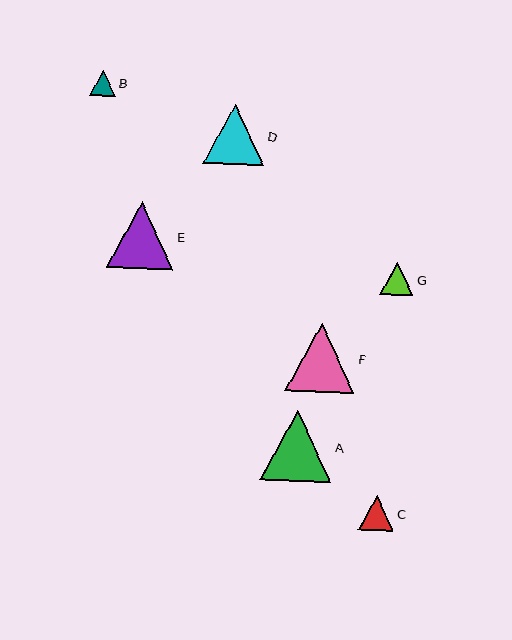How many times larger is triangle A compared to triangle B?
Triangle A is approximately 2.8 times the size of triangle B.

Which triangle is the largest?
Triangle A is the largest with a size of approximately 71 pixels.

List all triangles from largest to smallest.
From largest to smallest: A, F, E, D, C, G, B.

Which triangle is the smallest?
Triangle B is the smallest with a size of approximately 26 pixels.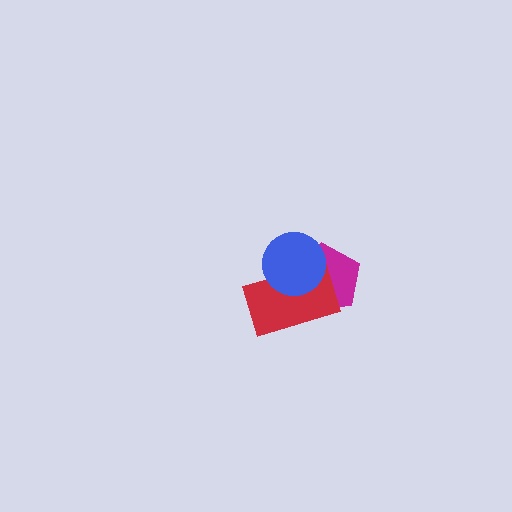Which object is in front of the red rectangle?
The blue circle is in front of the red rectangle.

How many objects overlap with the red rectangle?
2 objects overlap with the red rectangle.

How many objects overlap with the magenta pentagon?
2 objects overlap with the magenta pentagon.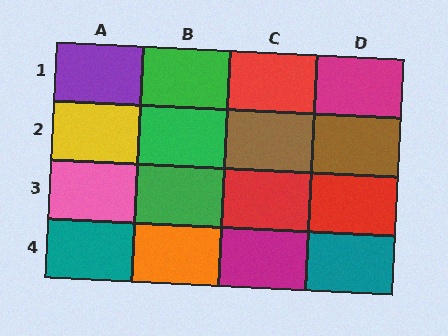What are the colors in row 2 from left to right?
Yellow, green, brown, brown.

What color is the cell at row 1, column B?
Green.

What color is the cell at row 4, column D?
Teal.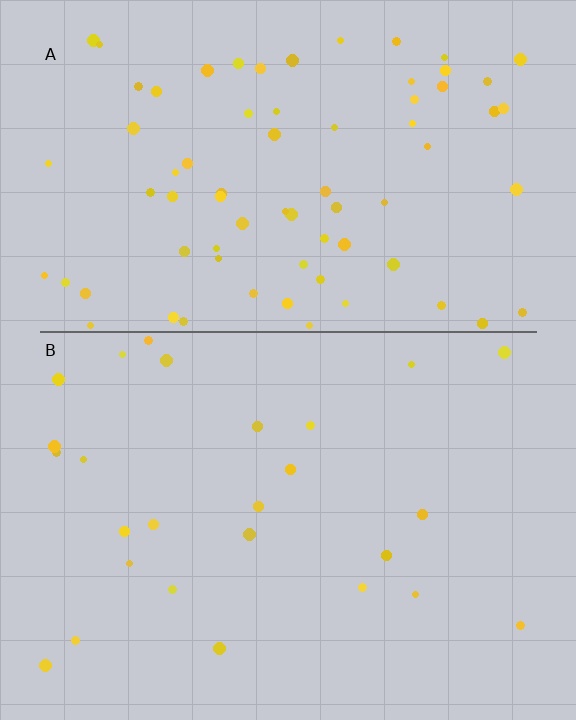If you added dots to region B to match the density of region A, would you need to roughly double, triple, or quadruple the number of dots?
Approximately triple.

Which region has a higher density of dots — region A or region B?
A (the top).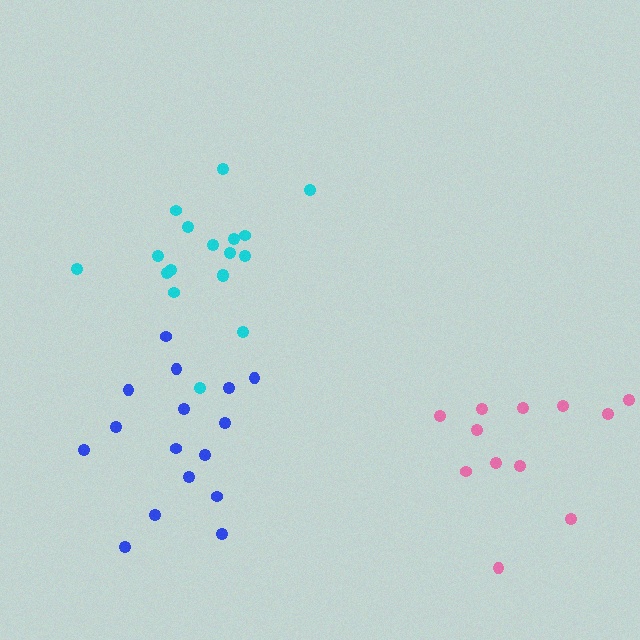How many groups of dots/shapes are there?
There are 3 groups.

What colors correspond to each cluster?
The clusters are colored: pink, blue, cyan.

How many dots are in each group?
Group 1: 12 dots, Group 2: 16 dots, Group 3: 18 dots (46 total).